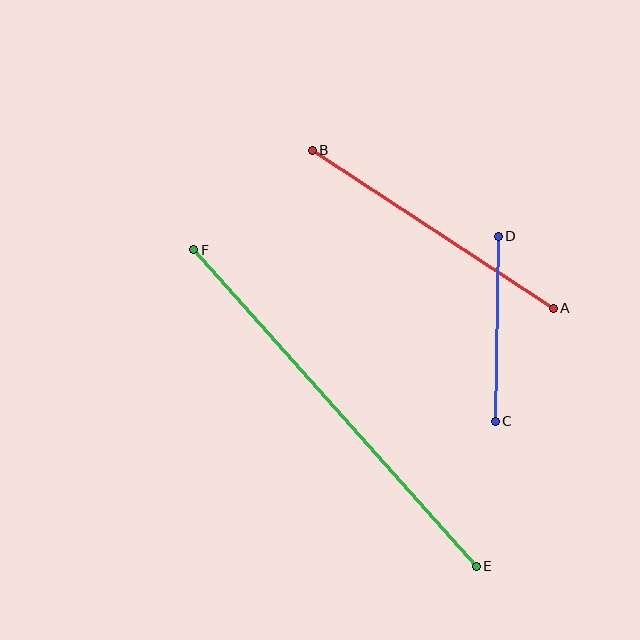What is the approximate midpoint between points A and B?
The midpoint is at approximately (433, 229) pixels.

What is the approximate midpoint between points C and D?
The midpoint is at approximately (497, 329) pixels.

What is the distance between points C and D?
The distance is approximately 185 pixels.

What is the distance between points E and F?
The distance is approximately 424 pixels.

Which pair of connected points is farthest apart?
Points E and F are farthest apart.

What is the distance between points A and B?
The distance is approximately 288 pixels.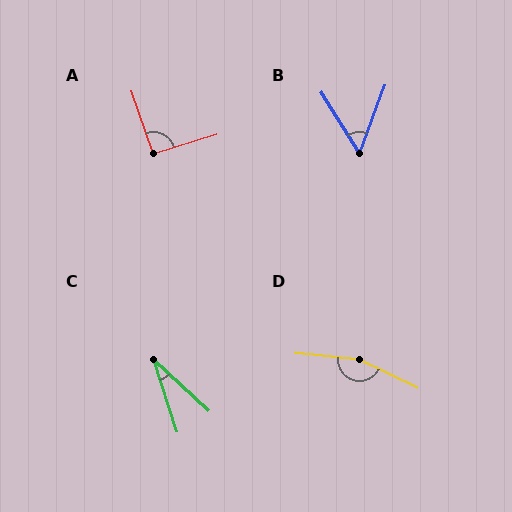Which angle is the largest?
D, at approximately 160 degrees.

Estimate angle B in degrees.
Approximately 53 degrees.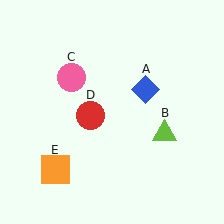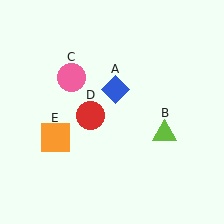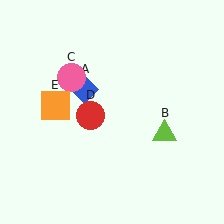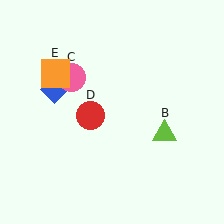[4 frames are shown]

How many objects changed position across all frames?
2 objects changed position: blue diamond (object A), orange square (object E).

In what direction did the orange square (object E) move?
The orange square (object E) moved up.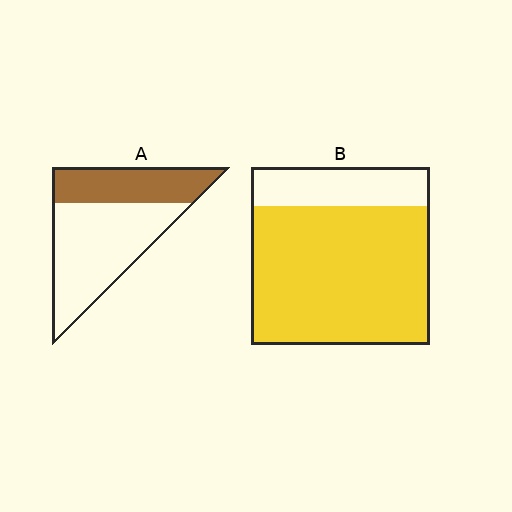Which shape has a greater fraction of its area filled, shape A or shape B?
Shape B.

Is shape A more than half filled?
No.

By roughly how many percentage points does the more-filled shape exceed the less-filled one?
By roughly 40 percentage points (B over A).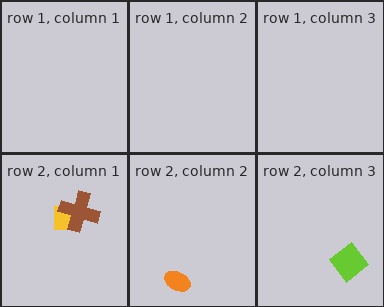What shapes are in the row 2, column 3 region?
The lime diamond.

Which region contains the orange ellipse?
The row 2, column 2 region.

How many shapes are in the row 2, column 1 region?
2.